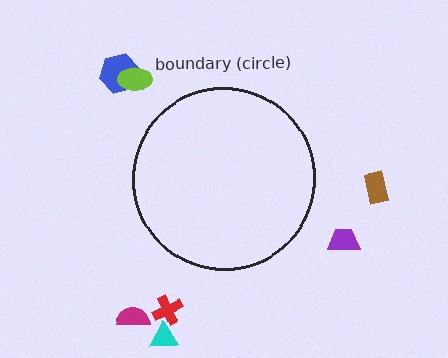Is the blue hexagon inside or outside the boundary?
Outside.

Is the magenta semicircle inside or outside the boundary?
Outside.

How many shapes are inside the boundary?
0 inside, 7 outside.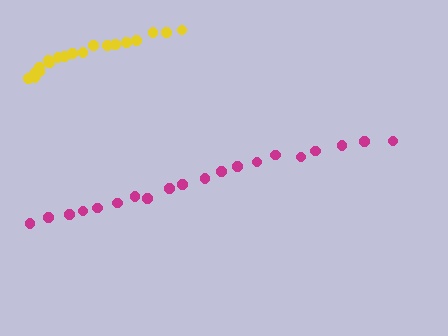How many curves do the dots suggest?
There are 2 distinct paths.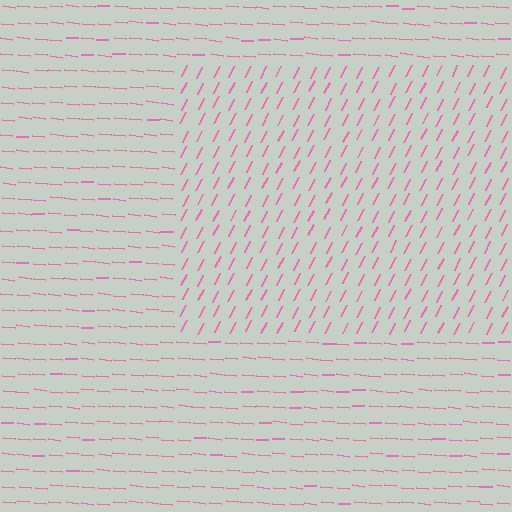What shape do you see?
I see a rectangle.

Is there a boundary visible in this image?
Yes, there is a texture boundary formed by a change in line orientation.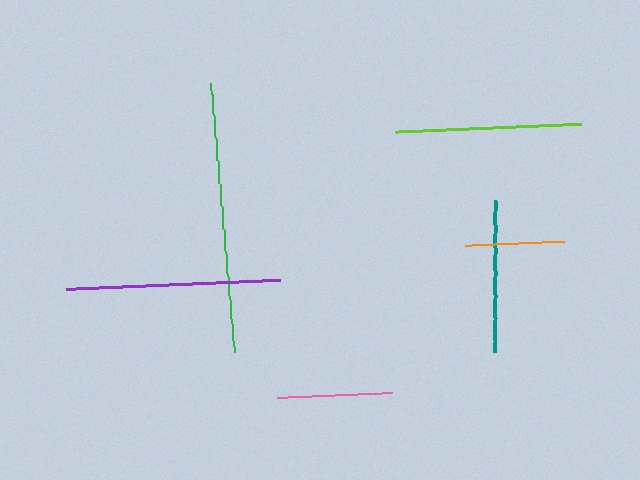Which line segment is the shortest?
The orange line is the shortest at approximately 99 pixels.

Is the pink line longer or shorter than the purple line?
The purple line is longer than the pink line.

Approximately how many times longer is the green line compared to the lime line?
The green line is approximately 1.5 times the length of the lime line.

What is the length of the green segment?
The green segment is approximately 270 pixels long.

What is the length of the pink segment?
The pink segment is approximately 115 pixels long.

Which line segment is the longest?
The green line is the longest at approximately 270 pixels.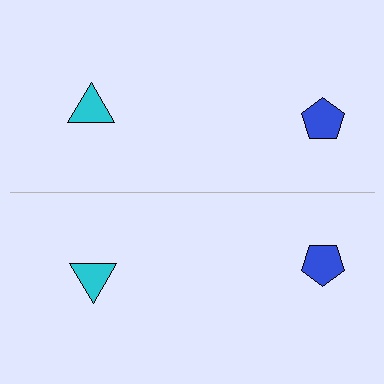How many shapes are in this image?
There are 4 shapes in this image.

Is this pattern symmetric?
Yes, this pattern has bilateral (reflection) symmetry.